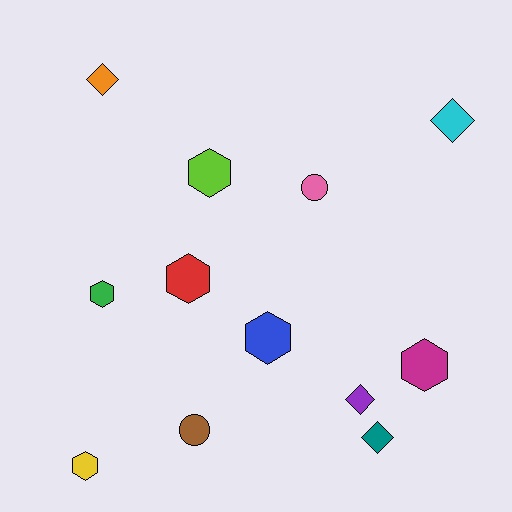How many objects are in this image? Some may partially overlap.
There are 12 objects.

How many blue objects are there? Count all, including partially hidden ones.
There is 1 blue object.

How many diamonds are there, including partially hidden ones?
There are 4 diamonds.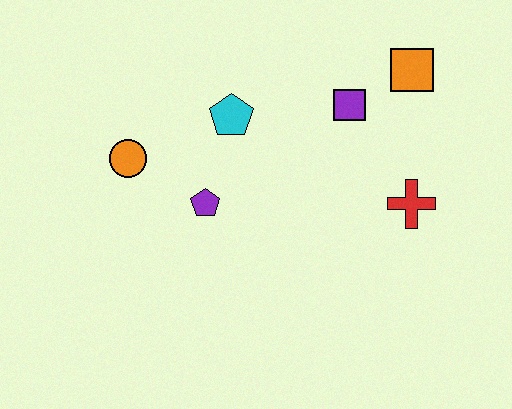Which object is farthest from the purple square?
The orange circle is farthest from the purple square.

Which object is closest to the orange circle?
The purple pentagon is closest to the orange circle.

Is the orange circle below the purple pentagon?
No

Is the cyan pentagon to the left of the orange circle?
No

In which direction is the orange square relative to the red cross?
The orange square is above the red cross.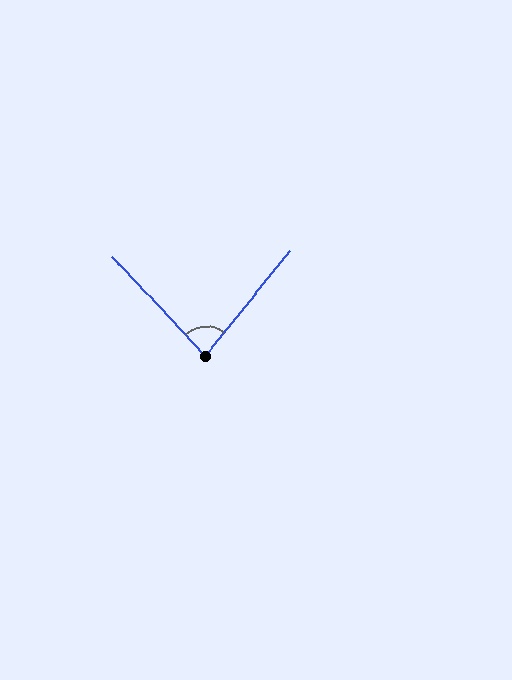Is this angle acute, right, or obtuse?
It is acute.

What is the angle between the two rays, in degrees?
Approximately 82 degrees.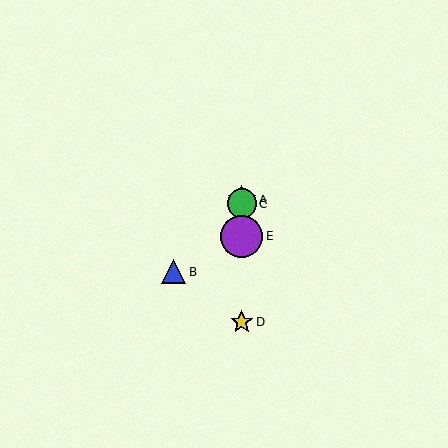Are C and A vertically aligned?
Yes, both are at x≈242.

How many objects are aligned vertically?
4 objects (A, C, D, E) are aligned vertically.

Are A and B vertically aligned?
No, A is at x≈242 and B is at x≈174.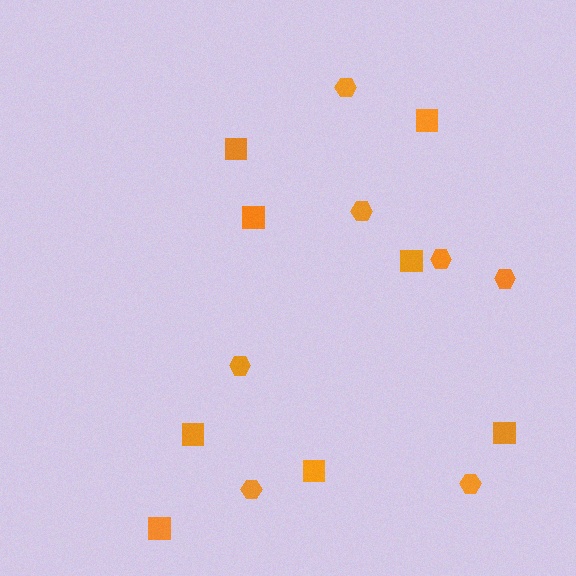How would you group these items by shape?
There are 2 groups: one group of squares (8) and one group of hexagons (7).